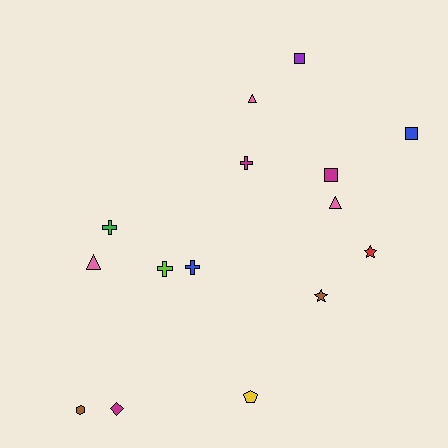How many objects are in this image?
There are 15 objects.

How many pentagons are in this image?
There is 1 pentagon.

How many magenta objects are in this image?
There are 3 magenta objects.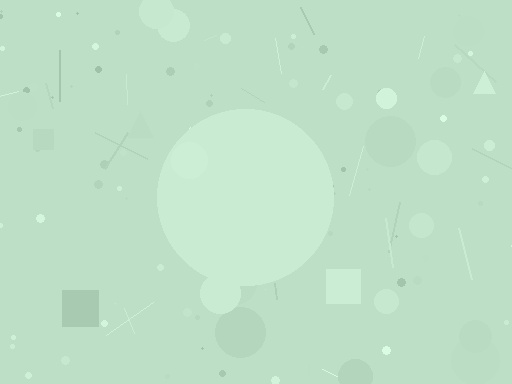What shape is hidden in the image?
A circle is hidden in the image.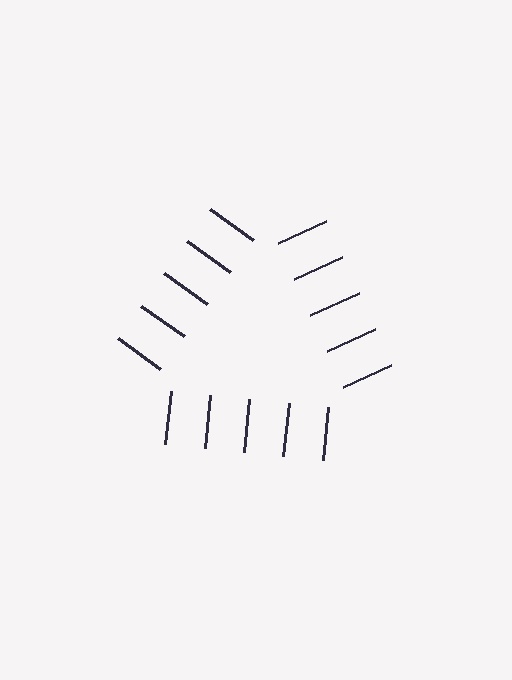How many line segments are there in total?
15 — 5 along each of the 3 edges.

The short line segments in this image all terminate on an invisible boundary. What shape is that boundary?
An illusory triangle — the line segments terminate on its edges but no continuous stroke is drawn.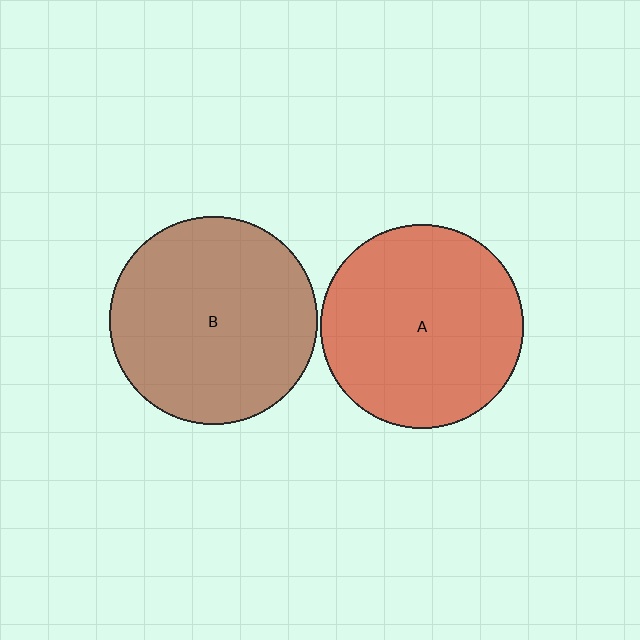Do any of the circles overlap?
No, none of the circles overlap.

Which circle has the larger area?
Circle B (brown).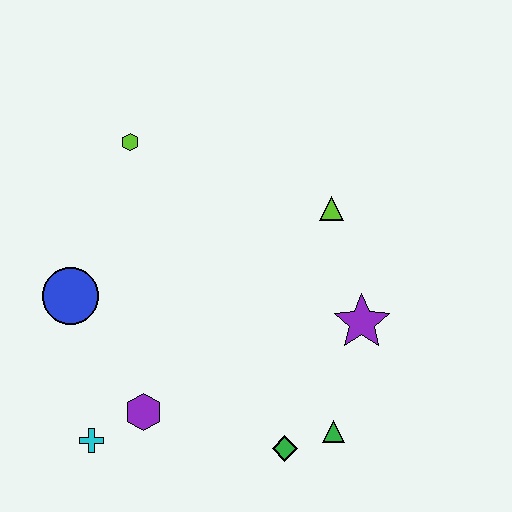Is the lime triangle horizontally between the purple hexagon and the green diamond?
No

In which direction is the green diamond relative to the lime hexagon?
The green diamond is below the lime hexagon.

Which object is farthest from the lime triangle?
The cyan cross is farthest from the lime triangle.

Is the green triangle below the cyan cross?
No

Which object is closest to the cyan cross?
The purple hexagon is closest to the cyan cross.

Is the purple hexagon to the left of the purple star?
Yes